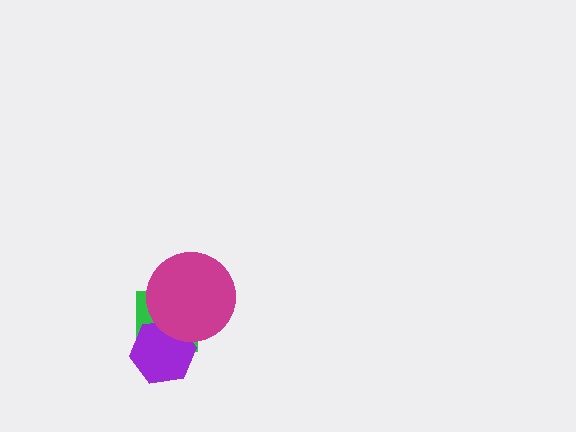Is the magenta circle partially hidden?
No, no other shape covers it.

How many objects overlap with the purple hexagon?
2 objects overlap with the purple hexagon.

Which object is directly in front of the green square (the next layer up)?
The purple hexagon is directly in front of the green square.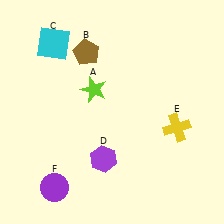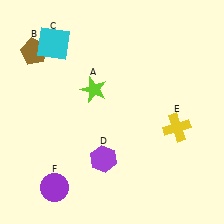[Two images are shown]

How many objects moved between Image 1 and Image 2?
1 object moved between the two images.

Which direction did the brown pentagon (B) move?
The brown pentagon (B) moved left.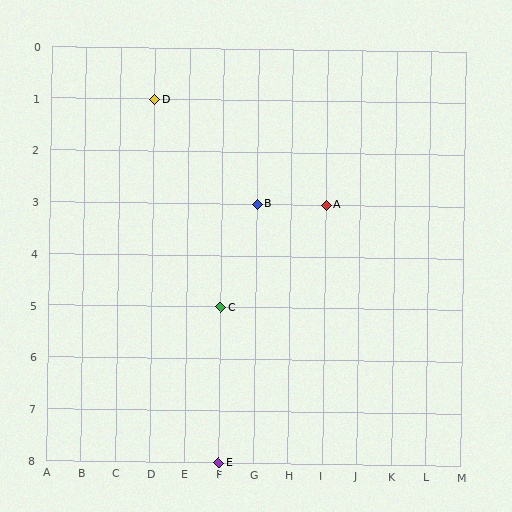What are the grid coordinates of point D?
Point D is at grid coordinates (D, 1).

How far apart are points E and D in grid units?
Points E and D are 2 columns and 7 rows apart (about 7.3 grid units diagonally).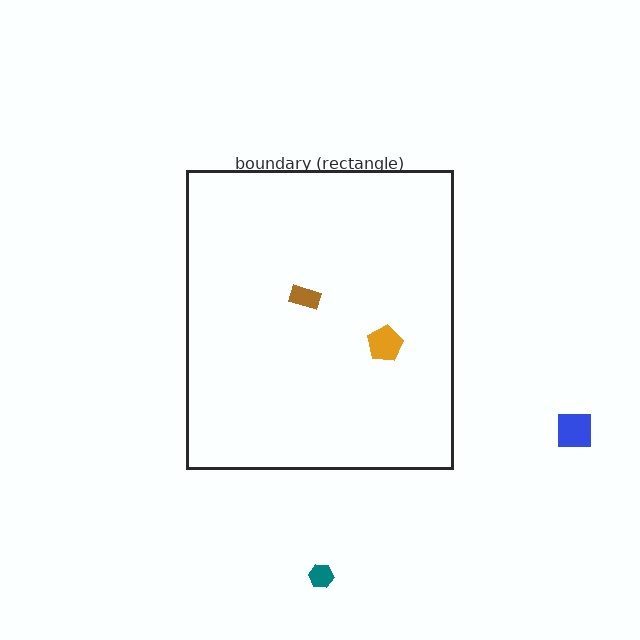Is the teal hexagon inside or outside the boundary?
Outside.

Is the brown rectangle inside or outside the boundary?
Inside.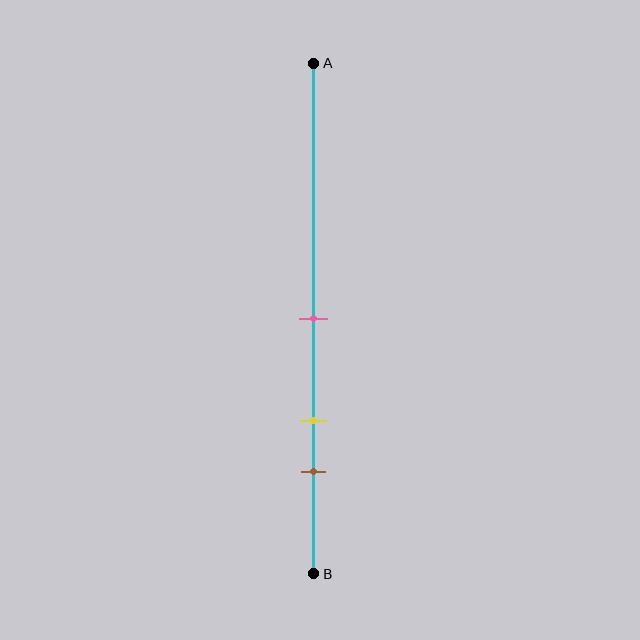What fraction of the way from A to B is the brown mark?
The brown mark is approximately 80% (0.8) of the way from A to B.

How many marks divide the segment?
There are 3 marks dividing the segment.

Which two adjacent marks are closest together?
The yellow and brown marks are the closest adjacent pair.